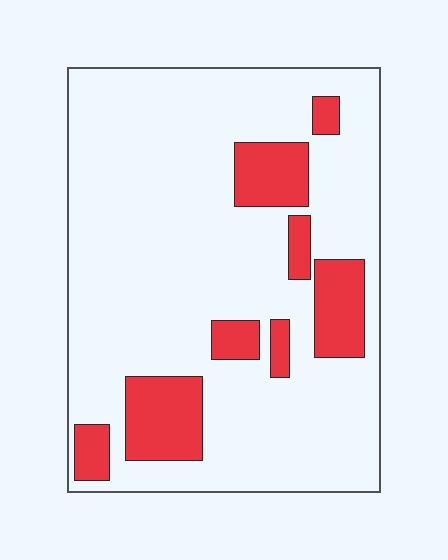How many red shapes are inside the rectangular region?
8.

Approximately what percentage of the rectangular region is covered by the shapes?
Approximately 20%.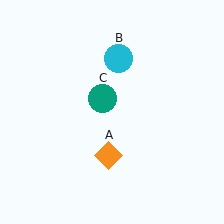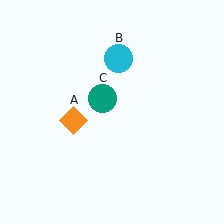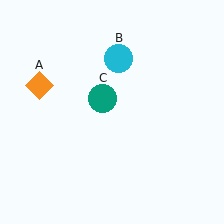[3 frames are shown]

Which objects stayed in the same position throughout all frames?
Cyan circle (object B) and teal circle (object C) remained stationary.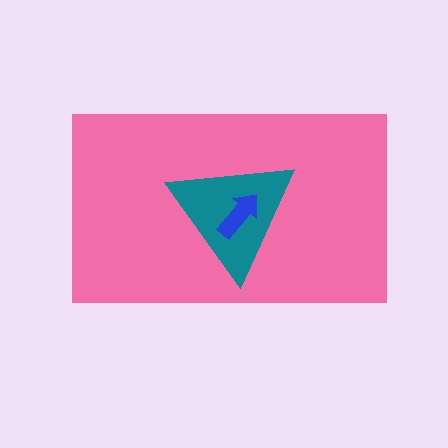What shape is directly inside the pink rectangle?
The teal triangle.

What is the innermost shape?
The blue arrow.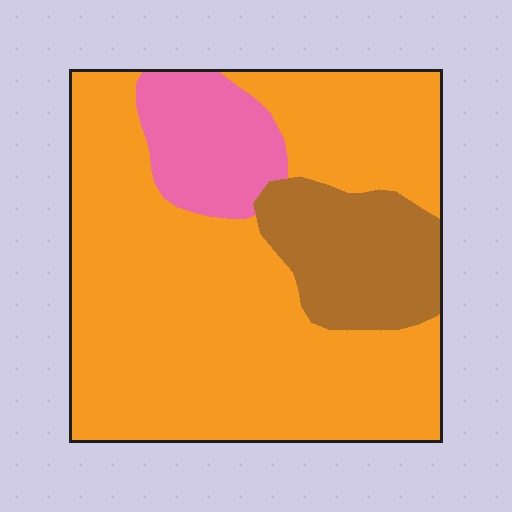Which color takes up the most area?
Orange, at roughly 70%.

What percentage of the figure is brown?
Brown takes up about one sixth (1/6) of the figure.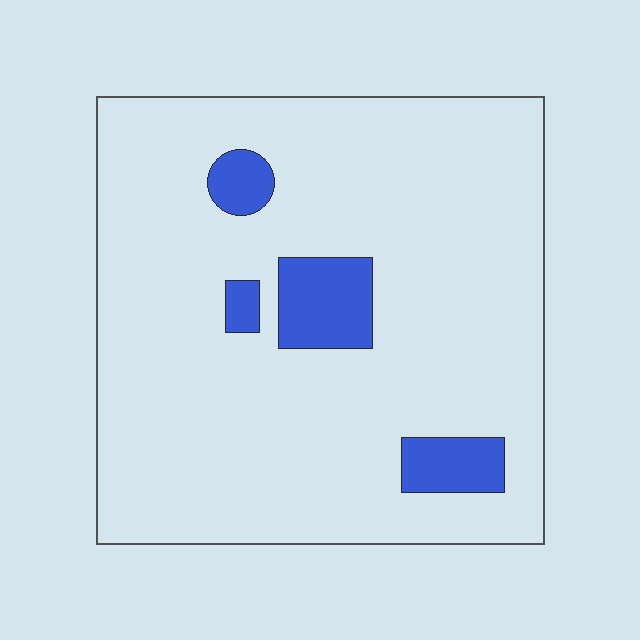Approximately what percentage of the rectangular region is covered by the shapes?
Approximately 10%.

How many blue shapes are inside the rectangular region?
4.